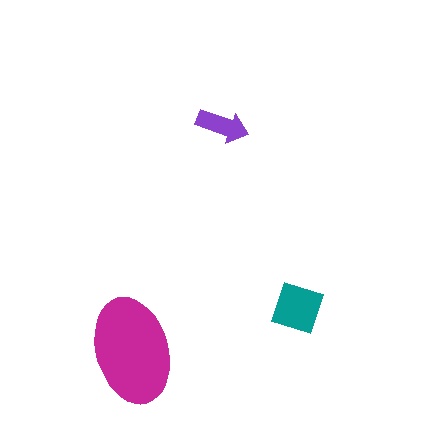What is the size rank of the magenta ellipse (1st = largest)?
1st.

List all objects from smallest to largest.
The purple arrow, the teal square, the magenta ellipse.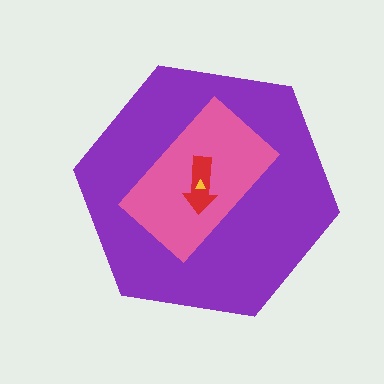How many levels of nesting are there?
4.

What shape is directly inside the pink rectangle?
The red arrow.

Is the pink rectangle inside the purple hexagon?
Yes.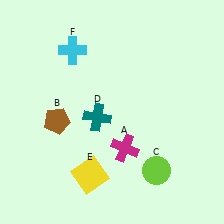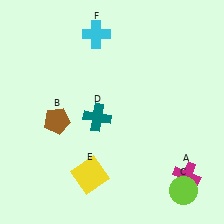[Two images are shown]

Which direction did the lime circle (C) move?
The lime circle (C) moved right.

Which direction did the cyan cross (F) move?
The cyan cross (F) moved right.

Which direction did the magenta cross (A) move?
The magenta cross (A) moved right.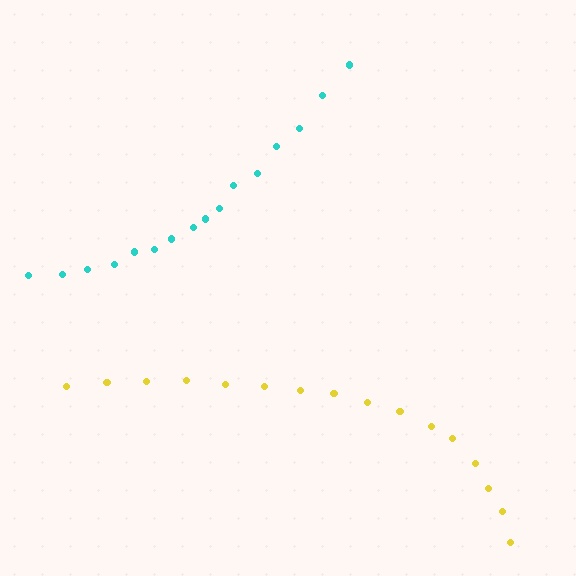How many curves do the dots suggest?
There are 2 distinct paths.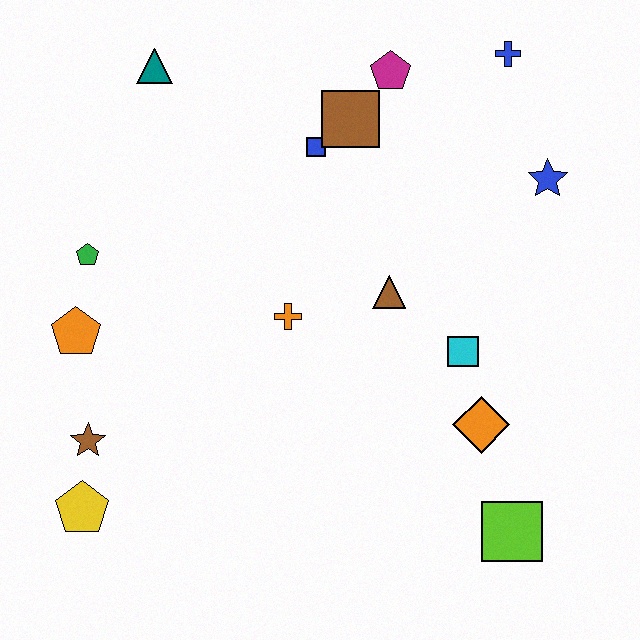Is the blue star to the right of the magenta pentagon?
Yes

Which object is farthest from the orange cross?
The blue cross is farthest from the orange cross.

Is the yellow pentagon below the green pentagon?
Yes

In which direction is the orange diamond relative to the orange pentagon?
The orange diamond is to the right of the orange pentagon.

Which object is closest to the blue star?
The blue cross is closest to the blue star.